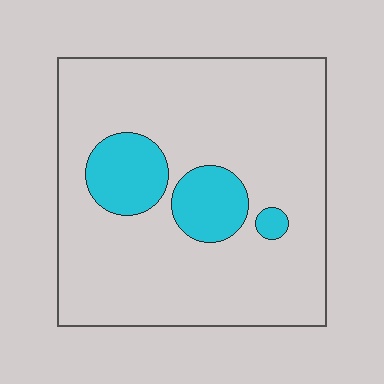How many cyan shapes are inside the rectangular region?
3.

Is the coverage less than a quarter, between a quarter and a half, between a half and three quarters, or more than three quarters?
Less than a quarter.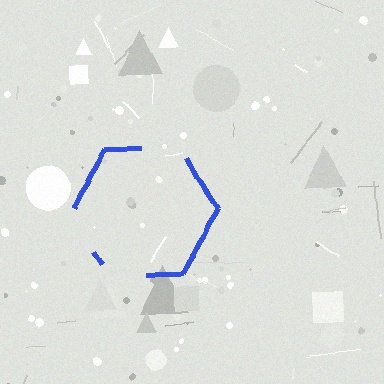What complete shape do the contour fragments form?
The contour fragments form a hexagon.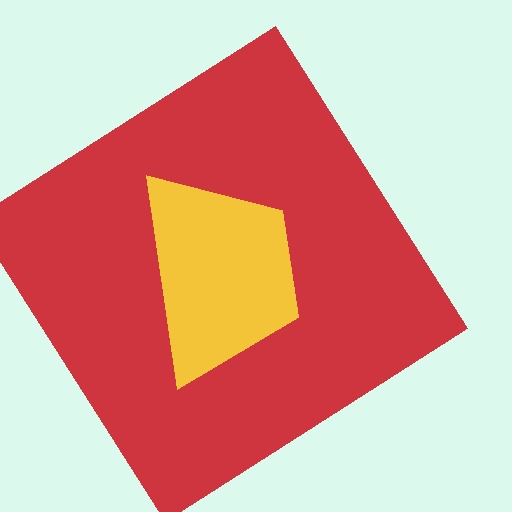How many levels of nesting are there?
2.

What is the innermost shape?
The yellow trapezoid.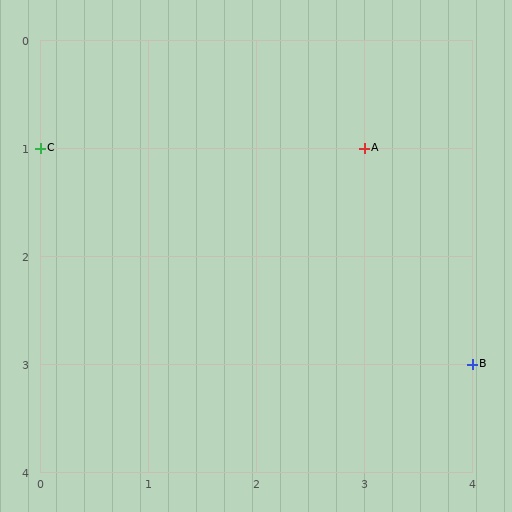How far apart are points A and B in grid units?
Points A and B are 1 column and 2 rows apart (about 2.2 grid units diagonally).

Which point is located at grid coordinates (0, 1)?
Point C is at (0, 1).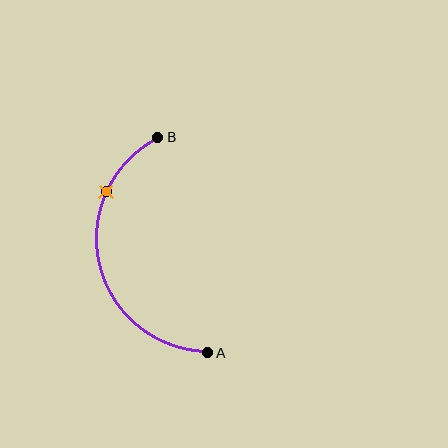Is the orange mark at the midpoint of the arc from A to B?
No. The orange mark lies on the arc but is closer to endpoint B. The arc midpoint would be at the point on the curve equidistant along the arc from both A and B.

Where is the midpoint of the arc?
The arc midpoint is the point on the curve farthest from the straight line joining A and B. It sits to the left of that line.